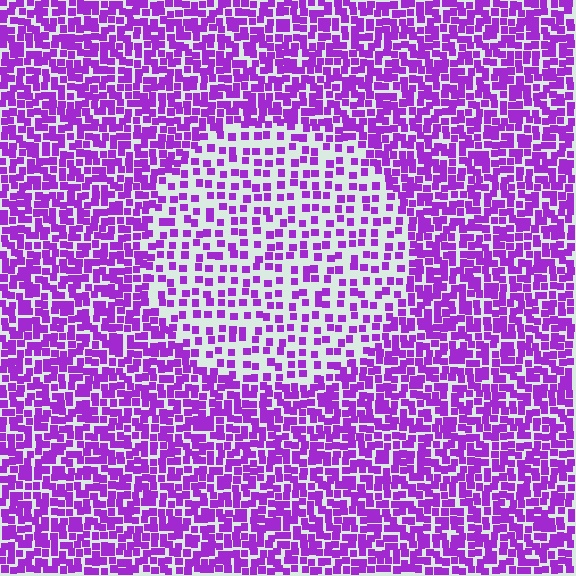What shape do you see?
I see a circle.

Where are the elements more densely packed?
The elements are more densely packed outside the circle boundary.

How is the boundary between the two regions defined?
The boundary is defined by a change in element density (approximately 2.1x ratio). All elements are the same color, size, and shape.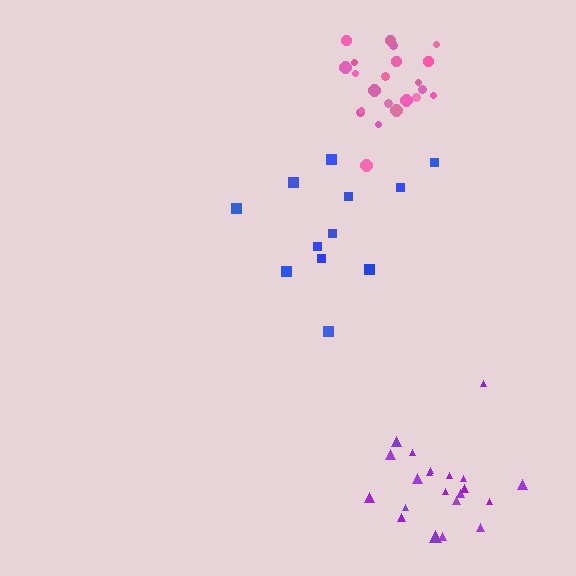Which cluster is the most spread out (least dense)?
Blue.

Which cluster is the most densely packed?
Pink.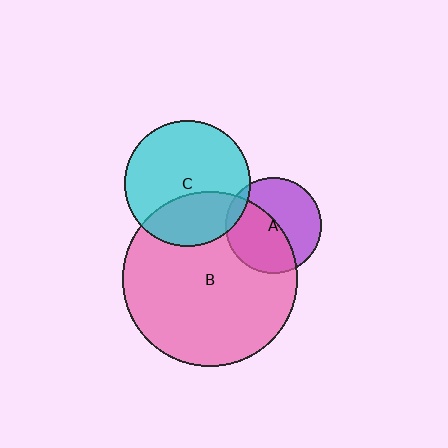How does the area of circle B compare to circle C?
Approximately 1.9 times.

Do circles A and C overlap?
Yes.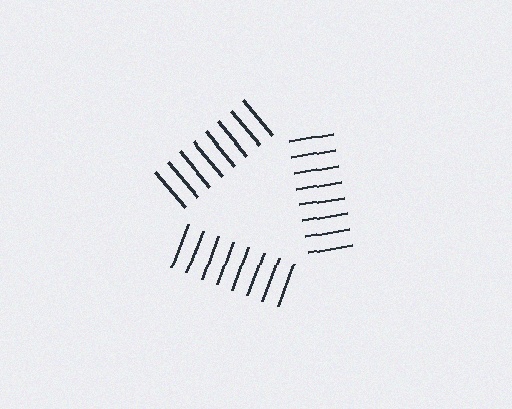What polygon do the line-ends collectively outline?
An illusory triangle — the line segments terminate on its edges but no continuous stroke is drawn.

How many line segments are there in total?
24 — 8 along each of the 3 edges.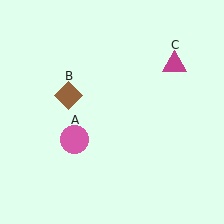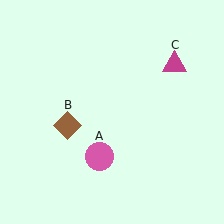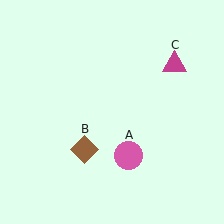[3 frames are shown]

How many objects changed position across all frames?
2 objects changed position: pink circle (object A), brown diamond (object B).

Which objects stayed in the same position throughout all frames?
Magenta triangle (object C) remained stationary.